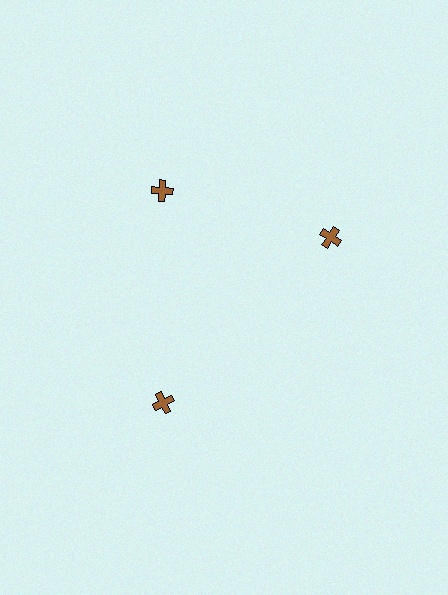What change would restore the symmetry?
The symmetry would be restored by rotating it back into even spacing with its neighbors so that all 3 crosses sit at equal angles and equal distance from the center.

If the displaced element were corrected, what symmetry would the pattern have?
It would have 3-fold rotational symmetry — the pattern would map onto itself every 120 degrees.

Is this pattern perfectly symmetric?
No. The 3 brown crosses are arranged in a ring, but one element near the 3 o'clock position is rotated out of alignment along the ring, breaking the 3-fold rotational symmetry.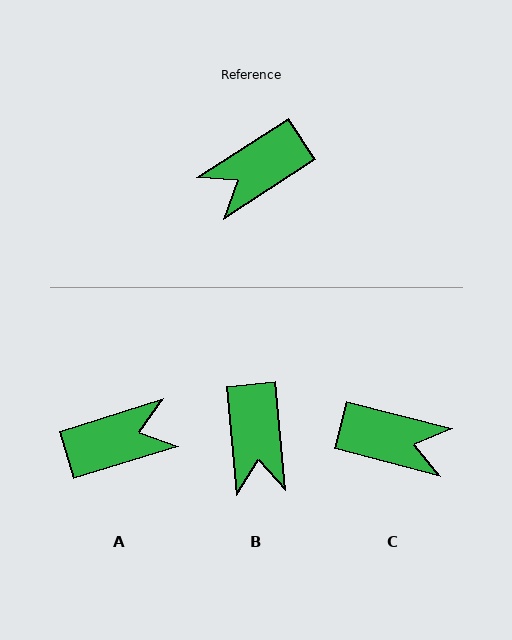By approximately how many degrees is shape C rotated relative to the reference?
Approximately 132 degrees counter-clockwise.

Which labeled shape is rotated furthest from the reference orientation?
A, about 164 degrees away.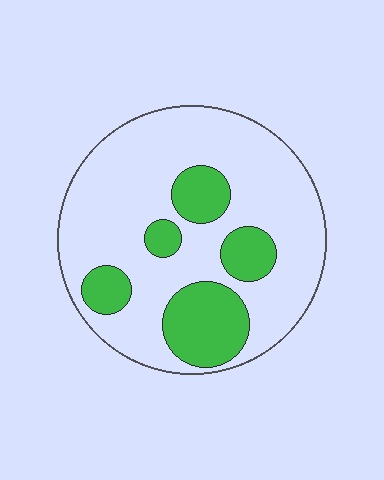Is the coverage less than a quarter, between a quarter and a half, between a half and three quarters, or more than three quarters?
Between a quarter and a half.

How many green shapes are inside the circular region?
5.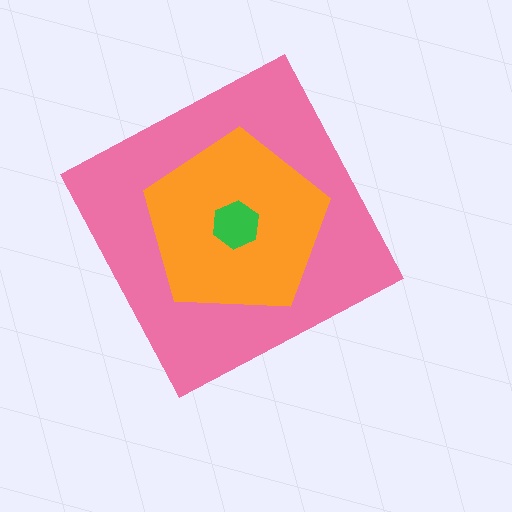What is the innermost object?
The green hexagon.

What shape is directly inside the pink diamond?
The orange pentagon.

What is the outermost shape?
The pink diamond.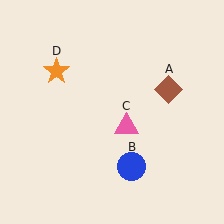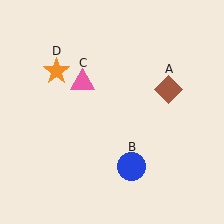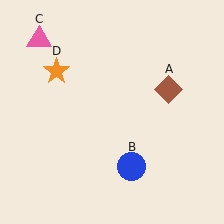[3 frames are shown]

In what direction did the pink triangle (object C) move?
The pink triangle (object C) moved up and to the left.